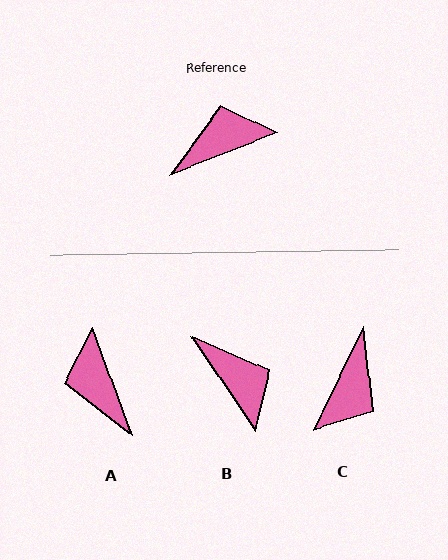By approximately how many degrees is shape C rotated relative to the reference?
Approximately 137 degrees clockwise.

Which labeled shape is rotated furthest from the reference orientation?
C, about 137 degrees away.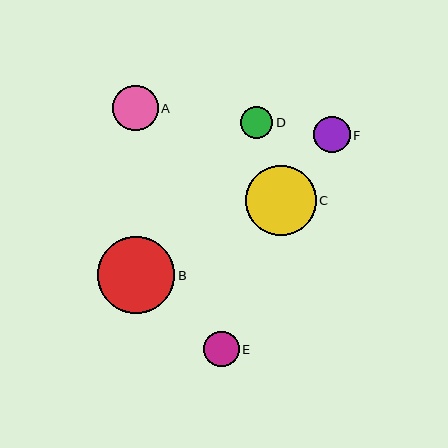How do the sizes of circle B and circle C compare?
Circle B and circle C are approximately the same size.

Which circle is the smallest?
Circle D is the smallest with a size of approximately 32 pixels.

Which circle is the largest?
Circle B is the largest with a size of approximately 77 pixels.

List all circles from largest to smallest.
From largest to smallest: B, C, A, F, E, D.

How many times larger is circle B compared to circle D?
Circle B is approximately 2.4 times the size of circle D.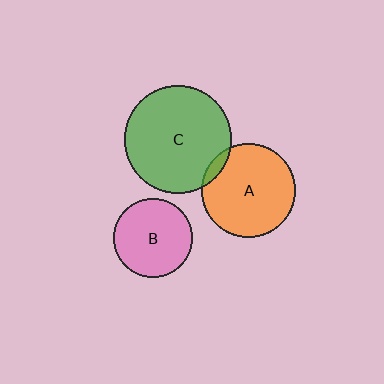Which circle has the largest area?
Circle C (green).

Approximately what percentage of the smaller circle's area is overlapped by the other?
Approximately 5%.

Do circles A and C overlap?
Yes.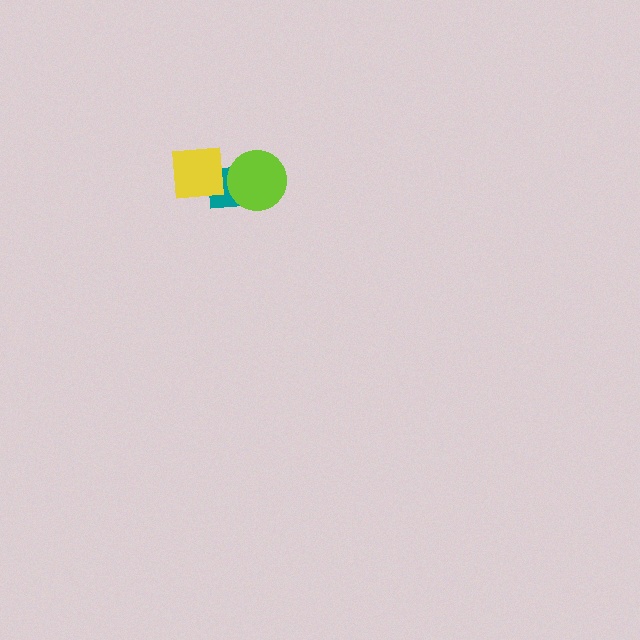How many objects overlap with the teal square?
2 objects overlap with the teal square.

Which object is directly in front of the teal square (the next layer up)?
The yellow square is directly in front of the teal square.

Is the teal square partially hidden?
Yes, it is partially covered by another shape.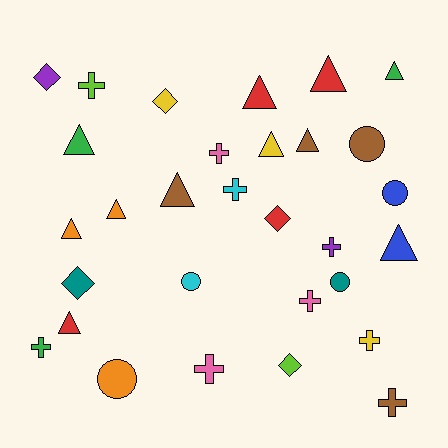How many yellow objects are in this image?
There are 3 yellow objects.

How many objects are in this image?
There are 30 objects.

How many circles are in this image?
There are 5 circles.